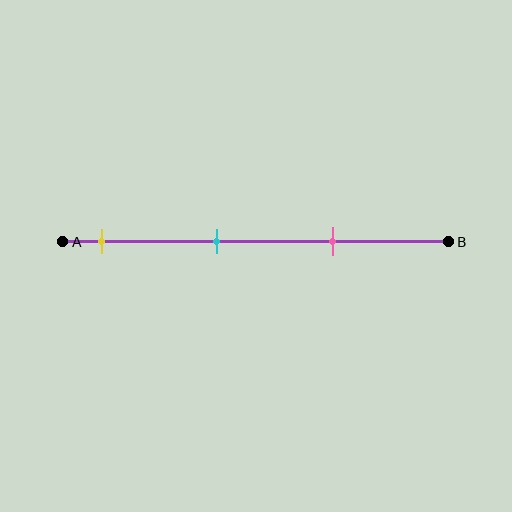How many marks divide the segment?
There are 3 marks dividing the segment.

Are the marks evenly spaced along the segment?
Yes, the marks are approximately evenly spaced.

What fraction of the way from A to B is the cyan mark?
The cyan mark is approximately 40% (0.4) of the way from A to B.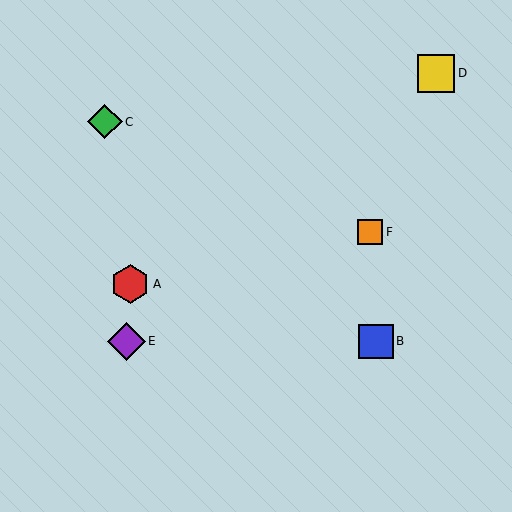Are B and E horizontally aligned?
Yes, both are at y≈341.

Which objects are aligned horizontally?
Objects B, E are aligned horizontally.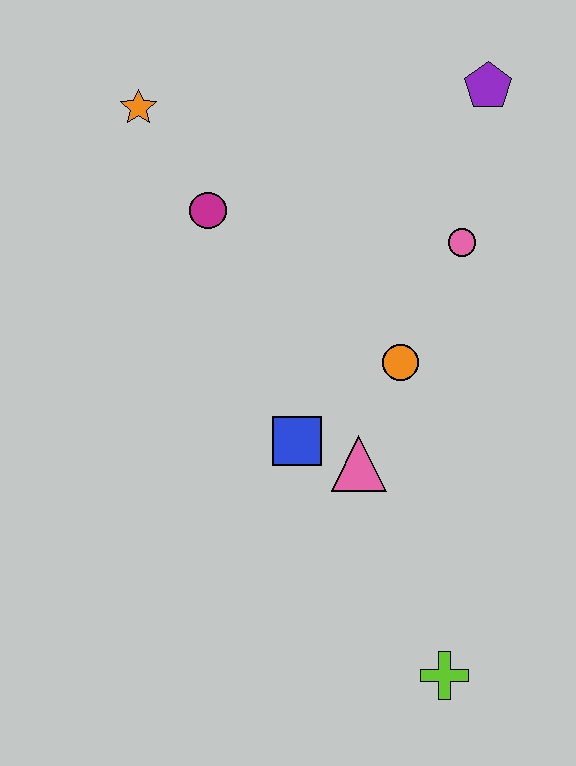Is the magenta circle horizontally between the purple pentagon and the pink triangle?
No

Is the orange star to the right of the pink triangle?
No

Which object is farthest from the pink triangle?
The orange star is farthest from the pink triangle.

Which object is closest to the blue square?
The pink triangle is closest to the blue square.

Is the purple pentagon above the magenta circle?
Yes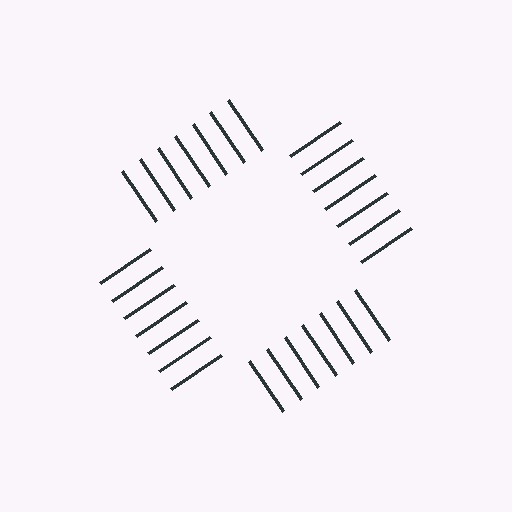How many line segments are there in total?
28 — 7 along each of the 4 edges.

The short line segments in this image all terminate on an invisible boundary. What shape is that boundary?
An illusory square — the line segments terminate on its edges but no continuous stroke is drawn.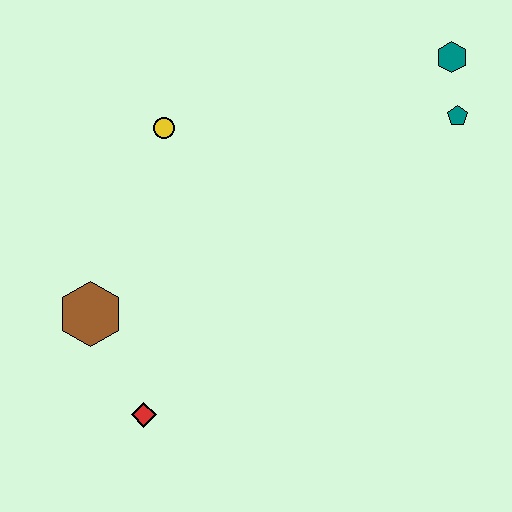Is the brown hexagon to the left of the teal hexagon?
Yes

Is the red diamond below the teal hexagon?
Yes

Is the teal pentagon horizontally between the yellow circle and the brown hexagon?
No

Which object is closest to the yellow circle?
The brown hexagon is closest to the yellow circle.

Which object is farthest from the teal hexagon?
The red diamond is farthest from the teal hexagon.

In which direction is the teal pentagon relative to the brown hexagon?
The teal pentagon is to the right of the brown hexagon.